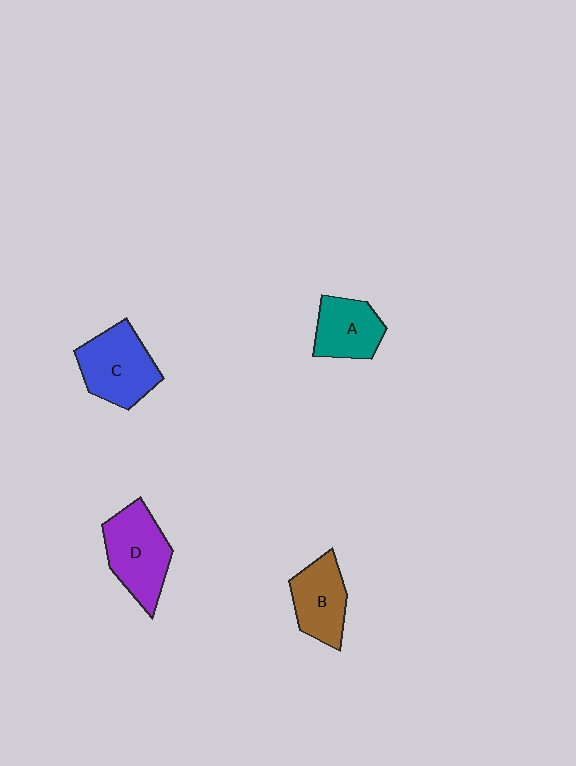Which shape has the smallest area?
Shape A (teal).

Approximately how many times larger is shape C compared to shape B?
Approximately 1.2 times.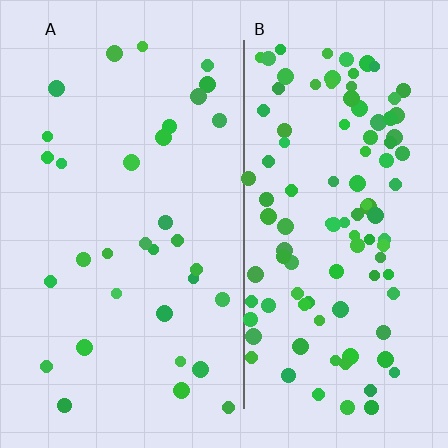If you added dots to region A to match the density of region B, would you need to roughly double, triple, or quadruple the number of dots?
Approximately triple.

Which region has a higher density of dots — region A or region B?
B (the right).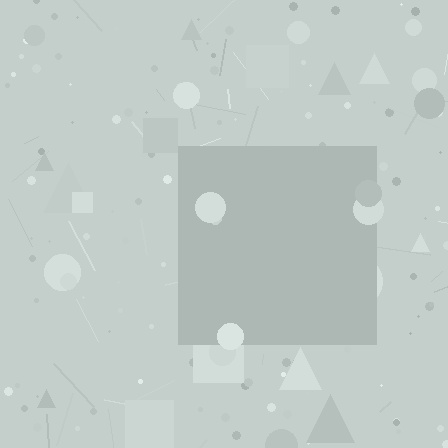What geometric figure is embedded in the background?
A square is embedded in the background.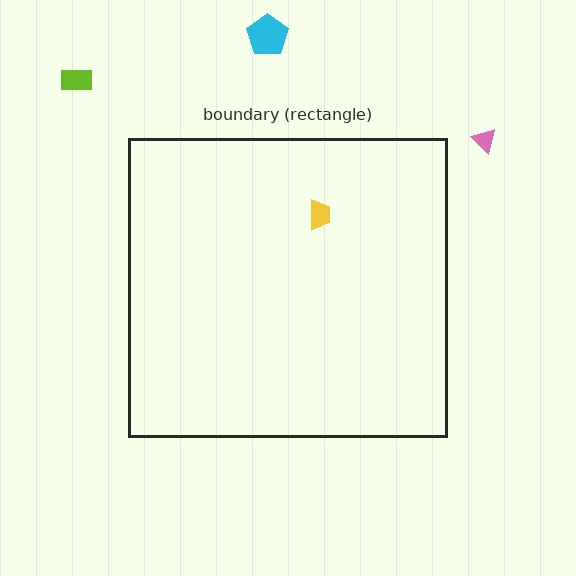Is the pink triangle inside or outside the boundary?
Outside.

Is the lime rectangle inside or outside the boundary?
Outside.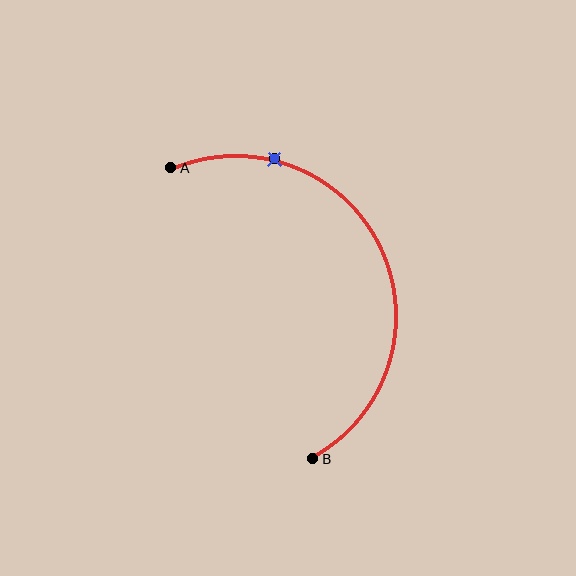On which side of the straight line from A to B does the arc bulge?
The arc bulges to the right of the straight line connecting A and B.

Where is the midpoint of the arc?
The arc midpoint is the point on the curve farthest from the straight line joining A and B. It sits to the right of that line.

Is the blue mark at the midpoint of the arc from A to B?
No. The blue mark lies on the arc but is closer to endpoint A. The arc midpoint would be at the point on the curve equidistant along the arc from both A and B.